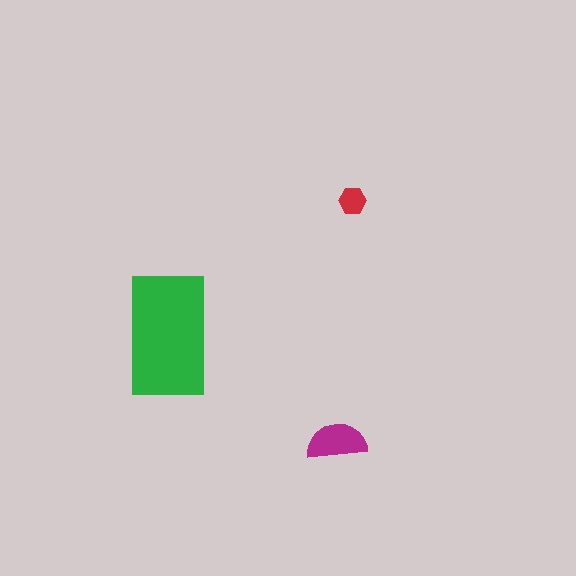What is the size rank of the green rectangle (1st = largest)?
1st.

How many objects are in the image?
There are 3 objects in the image.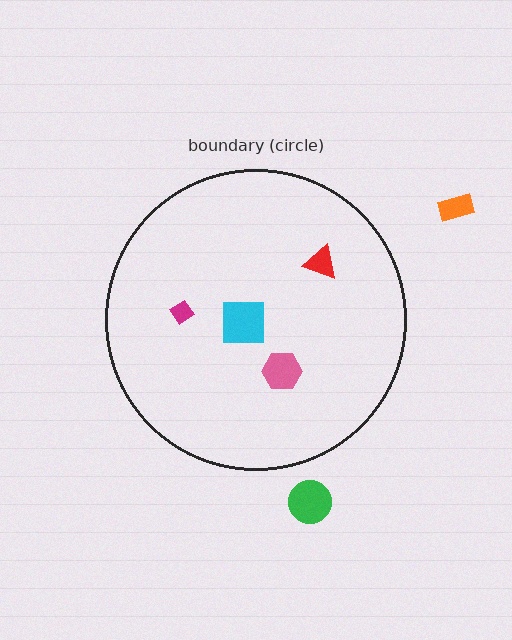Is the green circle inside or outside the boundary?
Outside.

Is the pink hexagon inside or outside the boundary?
Inside.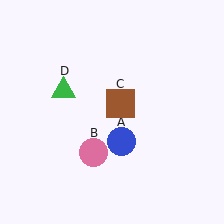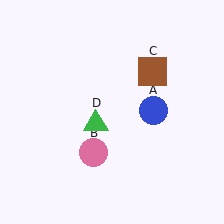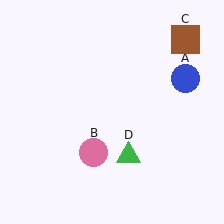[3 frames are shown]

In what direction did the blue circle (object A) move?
The blue circle (object A) moved up and to the right.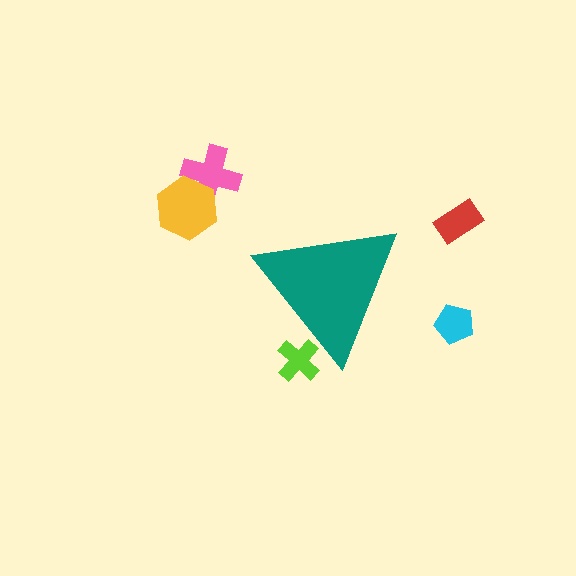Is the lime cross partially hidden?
Yes, the lime cross is partially hidden behind the teal triangle.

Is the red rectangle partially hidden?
No, the red rectangle is fully visible.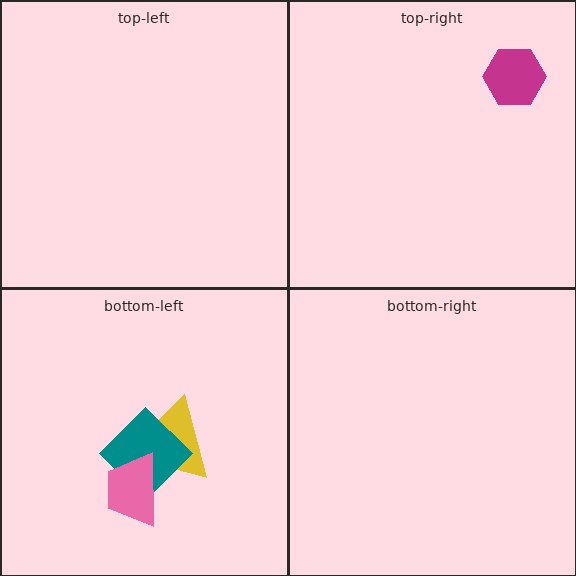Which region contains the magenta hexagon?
The top-right region.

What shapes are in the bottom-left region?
The yellow triangle, the teal diamond, the pink trapezoid.